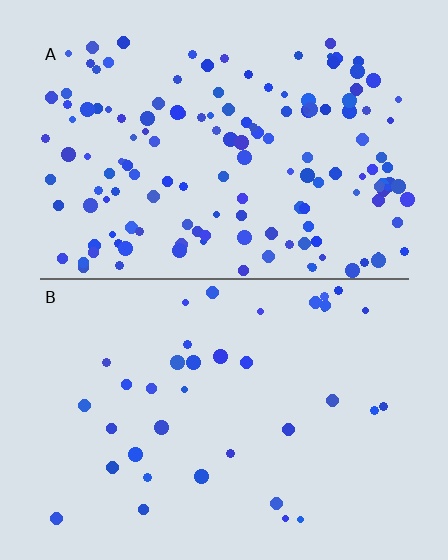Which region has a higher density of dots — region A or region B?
A (the top).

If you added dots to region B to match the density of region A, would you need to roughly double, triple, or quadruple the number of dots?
Approximately quadruple.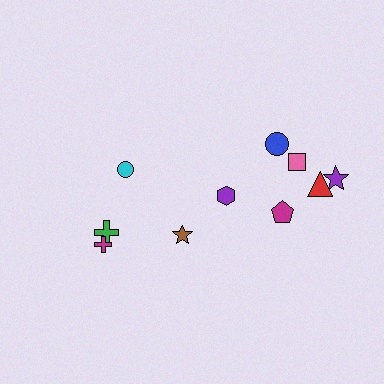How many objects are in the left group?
There are 4 objects.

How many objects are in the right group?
There are 6 objects.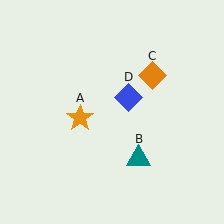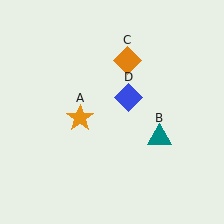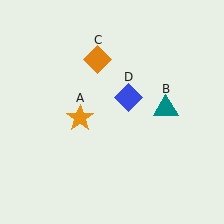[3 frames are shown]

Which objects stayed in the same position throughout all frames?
Orange star (object A) and blue diamond (object D) remained stationary.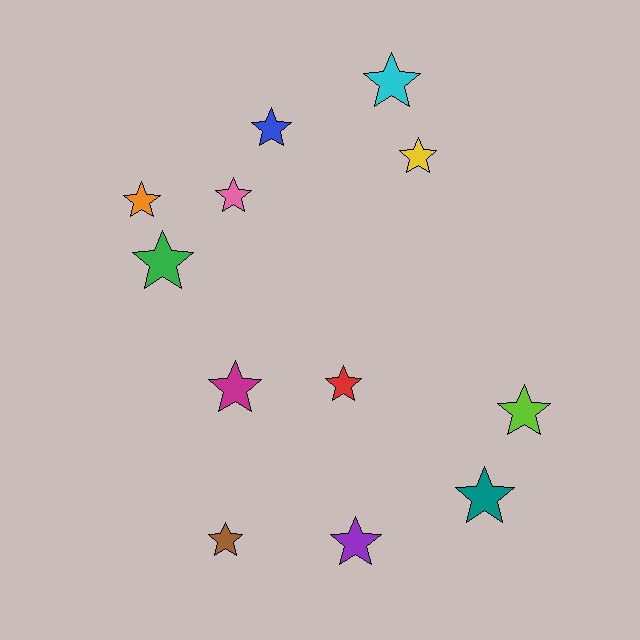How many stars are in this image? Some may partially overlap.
There are 12 stars.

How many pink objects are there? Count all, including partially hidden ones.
There is 1 pink object.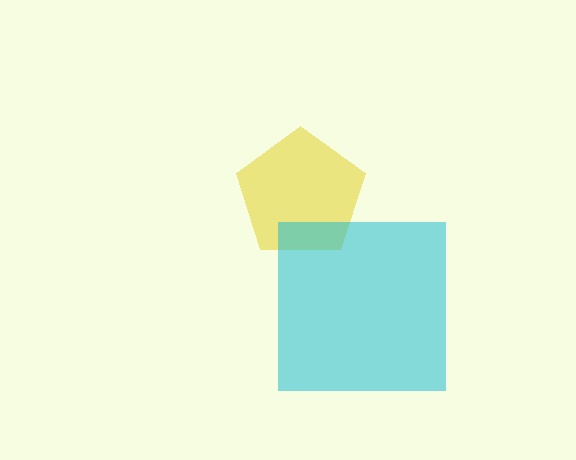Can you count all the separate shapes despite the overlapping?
Yes, there are 2 separate shapes.